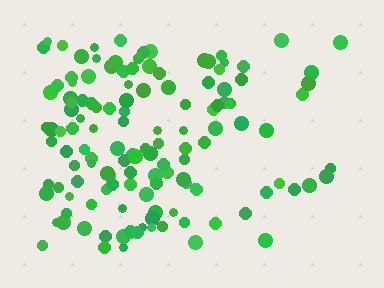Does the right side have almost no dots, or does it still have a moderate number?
Still a moderate number, just noticeably fewer than the left.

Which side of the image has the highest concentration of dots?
The left.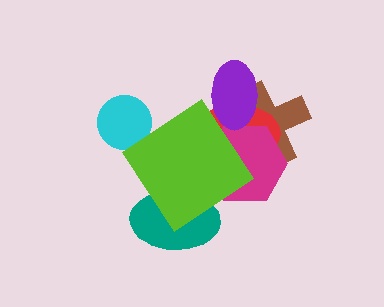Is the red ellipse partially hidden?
Yes, it is partially covered by another shape.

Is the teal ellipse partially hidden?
Yes, it is partially covered by another shape.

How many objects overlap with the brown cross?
3 objects overlap with the brown cross.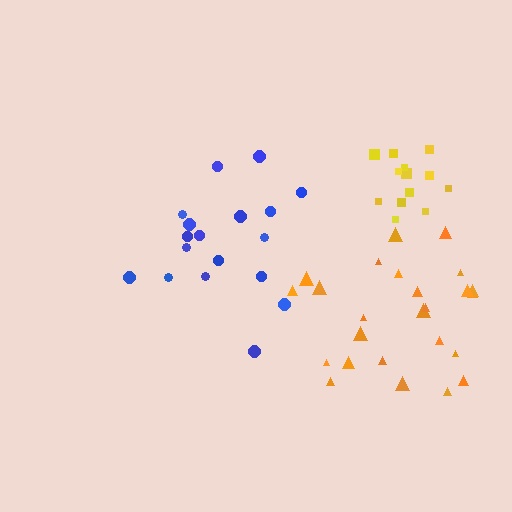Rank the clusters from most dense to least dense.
yellow, orange, blue.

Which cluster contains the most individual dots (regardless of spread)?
Orange (25).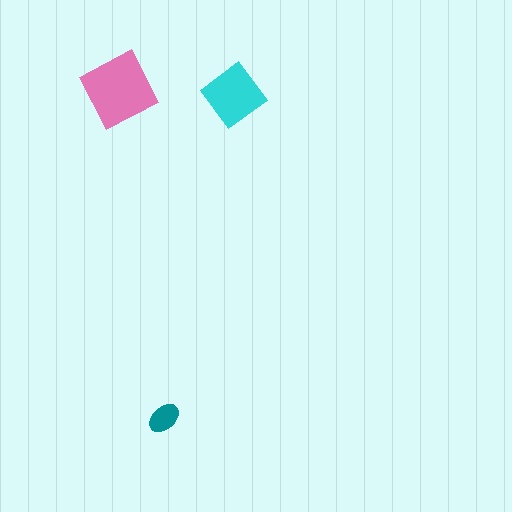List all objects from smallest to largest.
The teal ellipse, the cyan diamond, the pink diamond.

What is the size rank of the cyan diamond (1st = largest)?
2nd.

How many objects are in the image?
There are 3 objects in the image.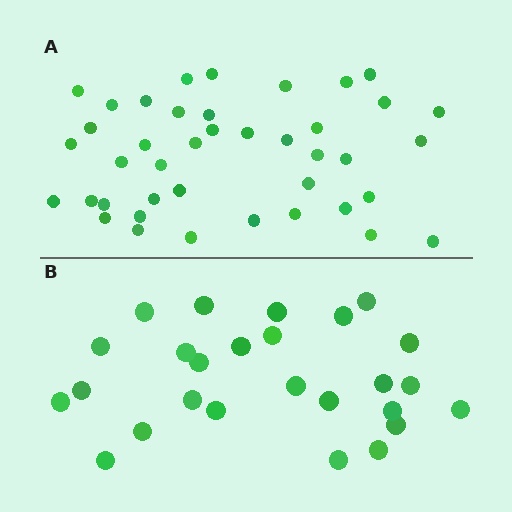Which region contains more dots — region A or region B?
Region A (the top region) has more dots.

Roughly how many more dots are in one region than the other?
Region A has approximately 15 more dots than region B.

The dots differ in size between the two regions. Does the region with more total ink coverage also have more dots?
No. Region B has more total ink coverage because its dots are larger, but region A actually contains more individual dots. Total area can be misleading — the number of items is what matters here.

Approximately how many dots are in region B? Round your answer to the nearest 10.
About 30 dots. (The exact count is 26, which rounds to 30.)